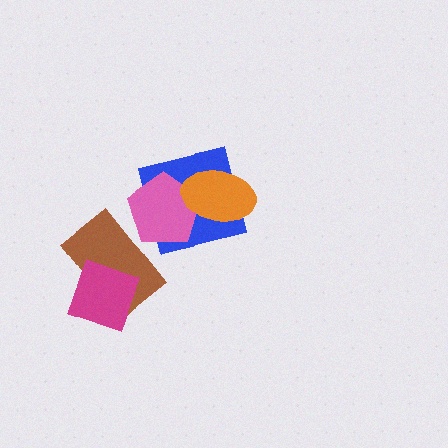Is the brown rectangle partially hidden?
Yes, it is partially covered by another shape.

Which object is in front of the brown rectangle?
The magenta square is in front of the brown rectangle.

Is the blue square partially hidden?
Yes, it is partially covered by another shape.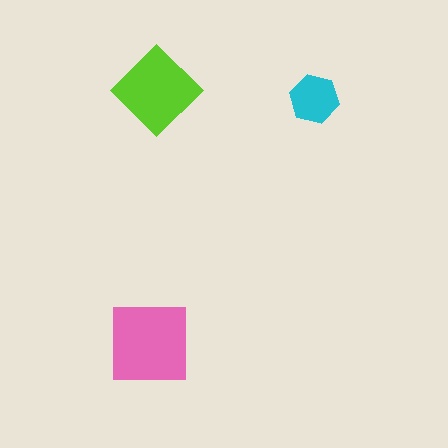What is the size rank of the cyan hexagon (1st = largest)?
3rd.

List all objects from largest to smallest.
The pink square, the lime diamond, the cyan hexagon.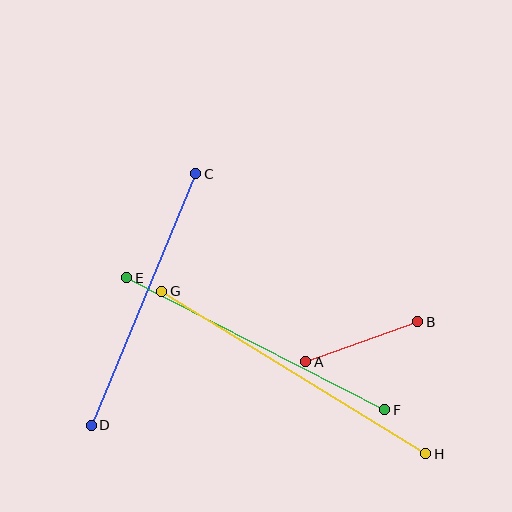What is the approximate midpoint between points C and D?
The midpoint is at approximately (143, 300) pixels.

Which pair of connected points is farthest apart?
Points G and H are farthest apart.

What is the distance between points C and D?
The distance is approximately 273 pixels.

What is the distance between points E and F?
The distance is approximately 290 pixels.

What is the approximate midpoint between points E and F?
The midpoint is at approximately (256, 344) pixels.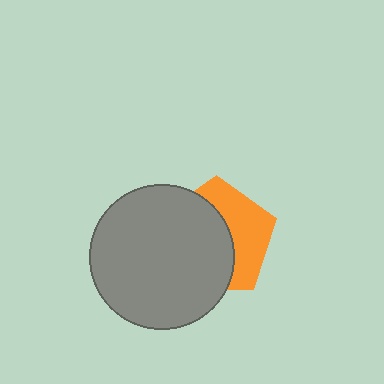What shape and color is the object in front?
The object in front is a gray circle.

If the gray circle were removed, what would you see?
You would see the complete orange pentagon.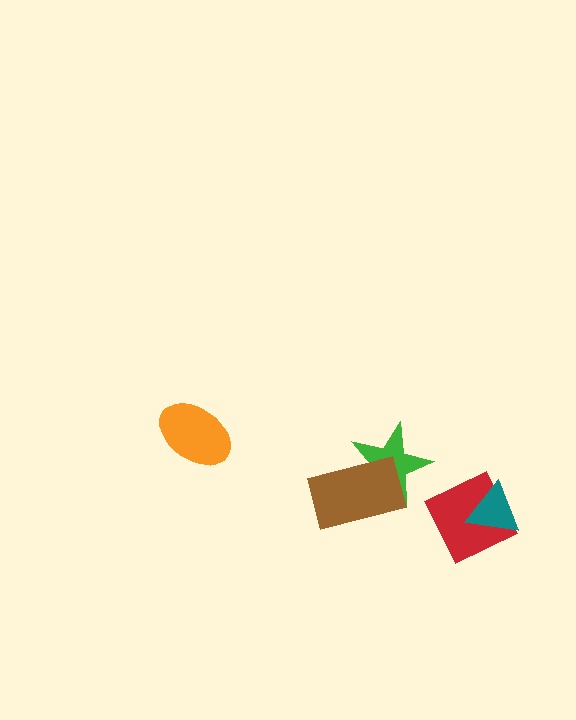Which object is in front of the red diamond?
The teal triangle is in front of the red diamond.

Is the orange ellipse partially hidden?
No, no other shape covers it.